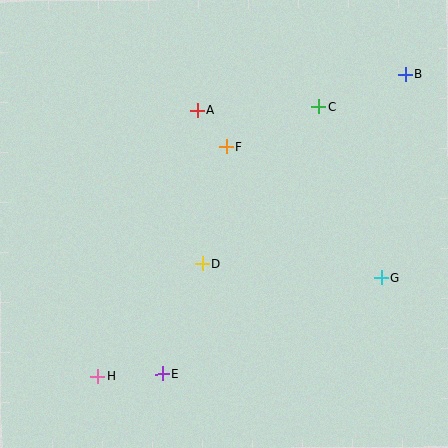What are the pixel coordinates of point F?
Point F is at (226, 147).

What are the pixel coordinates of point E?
Point E is at (162, 374).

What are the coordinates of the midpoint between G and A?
The midpoint between G and A is at (290, 194).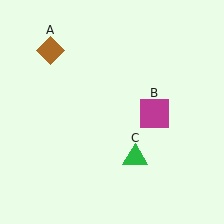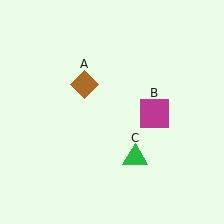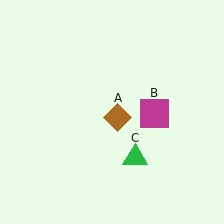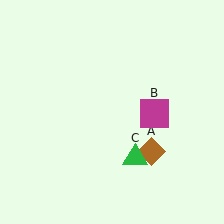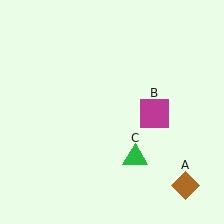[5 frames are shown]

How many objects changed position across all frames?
1 object changed position: brown diamond (object A).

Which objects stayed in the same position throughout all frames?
Magenta square (object B) and green triangle (object C) remained stationary.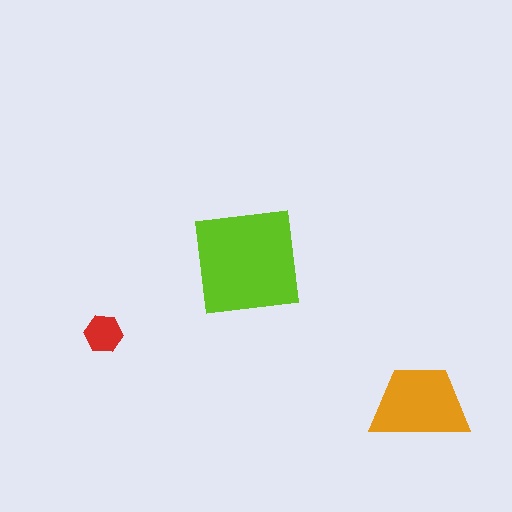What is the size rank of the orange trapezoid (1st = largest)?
2nd.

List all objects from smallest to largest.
The red hexagon, the orange trapezoid, the lime square.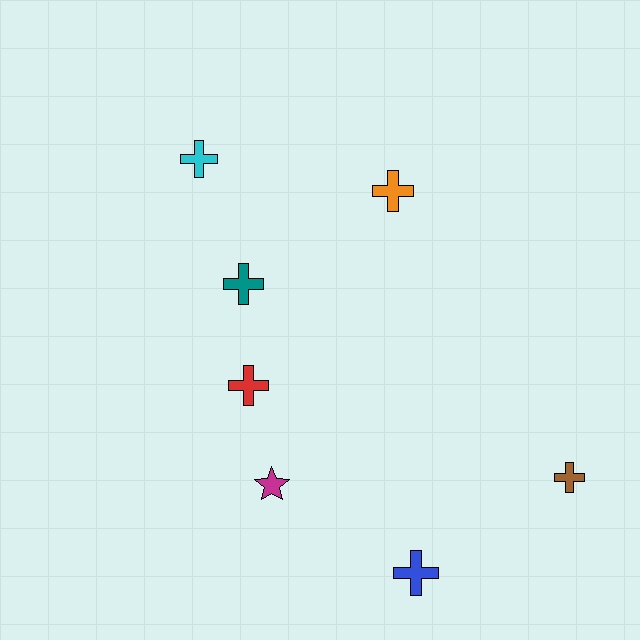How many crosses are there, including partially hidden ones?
There are 6 crosses.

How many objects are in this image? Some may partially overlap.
There are 7 objects.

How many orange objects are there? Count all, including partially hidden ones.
There is 1 orange object.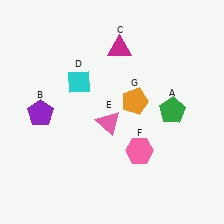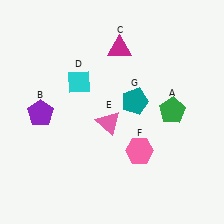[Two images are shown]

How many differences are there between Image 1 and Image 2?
There is 1 difference between the two images.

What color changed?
The pentagon (G) changed from orange in Image 1 to teal in Image 2.